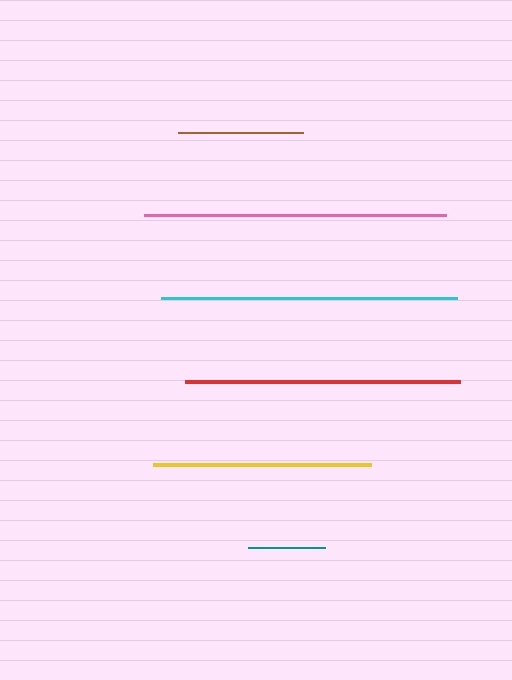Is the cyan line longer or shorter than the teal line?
The cyan line is longer than the teal line.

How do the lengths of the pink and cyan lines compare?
The pink and cyan lines are approximately the same length.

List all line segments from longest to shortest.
From longest to shortest: pink, cyan, red, yellow, brown, teal.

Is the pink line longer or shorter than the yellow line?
The pink line is longer than the yellow line.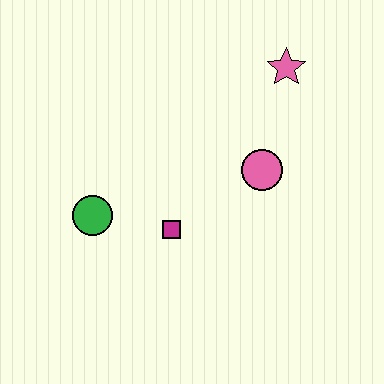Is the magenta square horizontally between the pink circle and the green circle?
Yes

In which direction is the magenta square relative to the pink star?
The magenta square is below the pink star.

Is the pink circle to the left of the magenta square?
No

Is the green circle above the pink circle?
No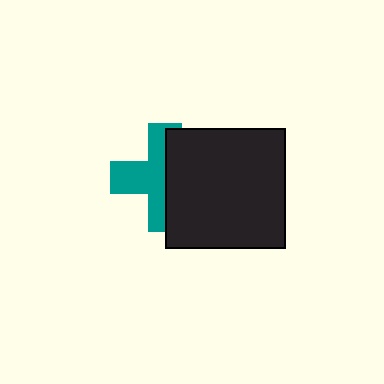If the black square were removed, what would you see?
You would see the complete teal cross.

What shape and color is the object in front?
The object in front is a black square.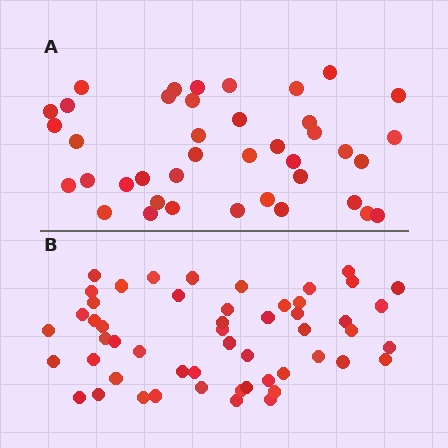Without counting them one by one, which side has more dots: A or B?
Region B (the bottom region) has more dots.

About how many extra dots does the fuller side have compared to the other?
Region B has approximately 15 more dots than region A.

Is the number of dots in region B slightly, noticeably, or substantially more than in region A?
Region B has noticeably more, but not dramatically so. The ratio is roughly 1.3 to 1.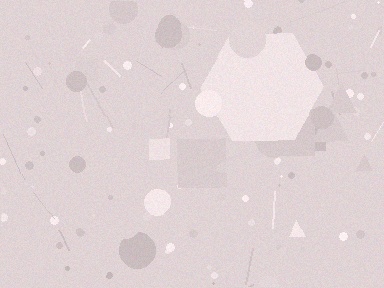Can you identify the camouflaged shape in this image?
The camouflaged shape is a hexagon.